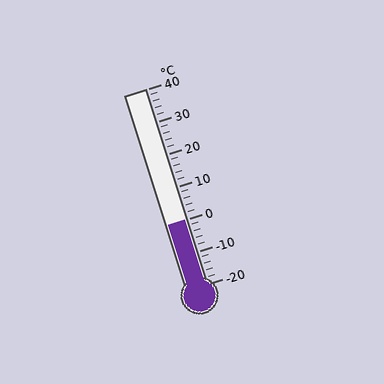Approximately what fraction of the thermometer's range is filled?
The thermometer is filled to approximately 35% of its range.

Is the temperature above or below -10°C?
The temperature is above -10°C.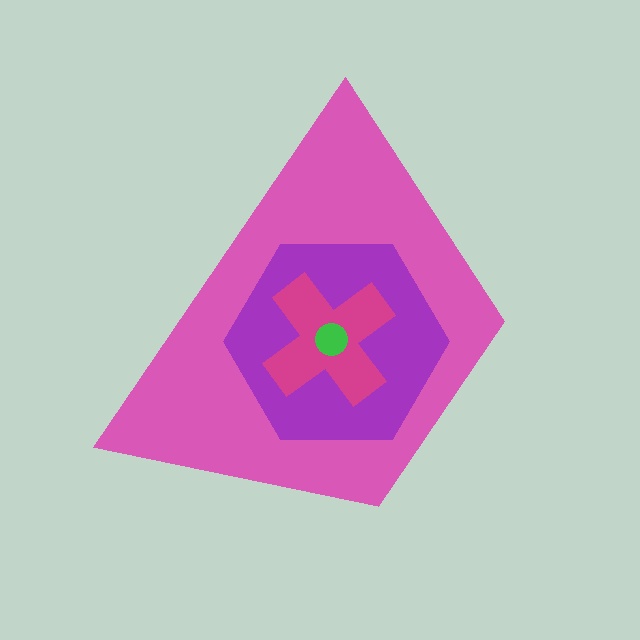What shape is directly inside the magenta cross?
The green circle.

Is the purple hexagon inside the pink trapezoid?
Yes.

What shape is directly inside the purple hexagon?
The magenta cross.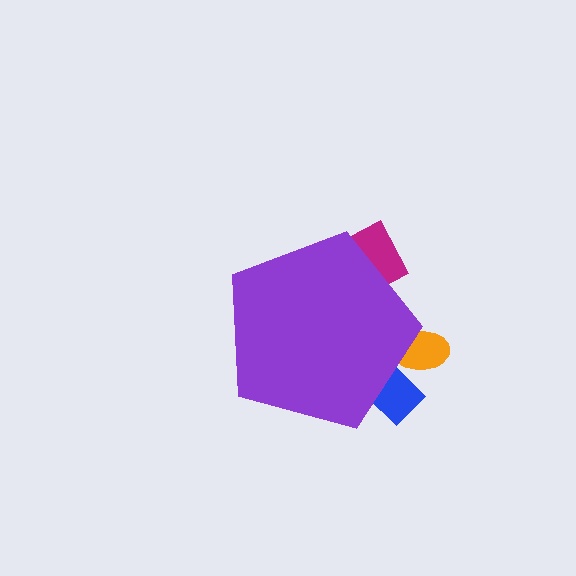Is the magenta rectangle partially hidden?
Yes, the magenta rectangle is partially hidden behind the purple pentagon.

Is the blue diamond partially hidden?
Yes, the blue diamond is partially hidden behind the purple pentagon.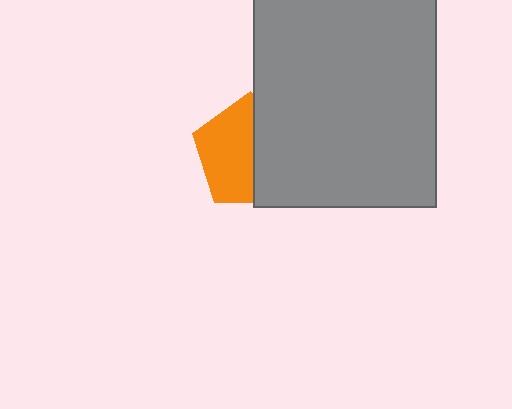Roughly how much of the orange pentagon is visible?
About half of it is visible (roughly 54%).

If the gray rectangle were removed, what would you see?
You would see the complete orange pentagon.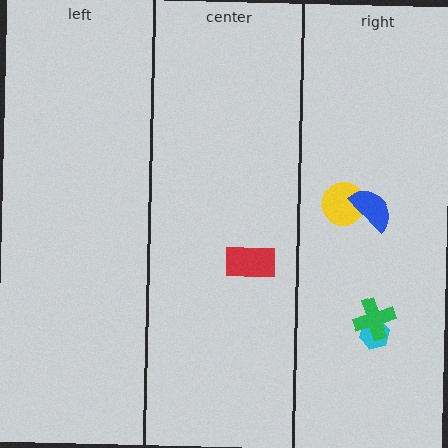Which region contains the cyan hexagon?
The right region.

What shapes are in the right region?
The yellow circle, the cyan hexagon, the blue semicircle, the green cross.